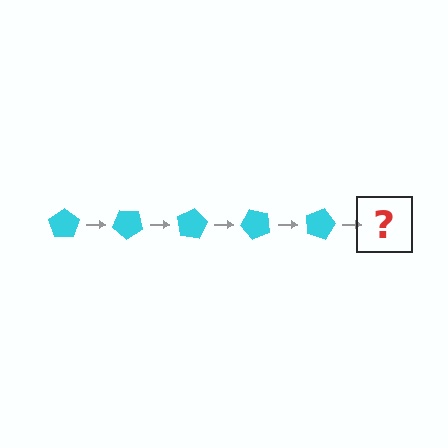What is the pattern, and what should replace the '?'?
The pattern is that the pentagon rotates 40 degrees each step. The '?' should be a cyan pentagon rotated 200 degrees.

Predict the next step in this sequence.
The next step is a cyan pentagon rotated 200 degrees.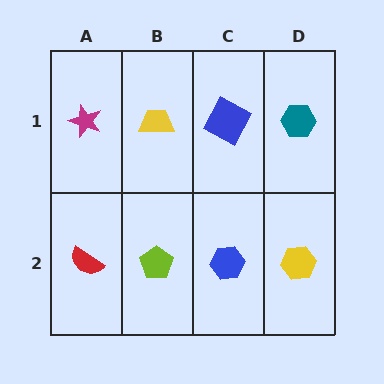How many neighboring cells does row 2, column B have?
3.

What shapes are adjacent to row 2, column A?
A magenta star (row 1, column A), a lime pentagon (row 2, column B).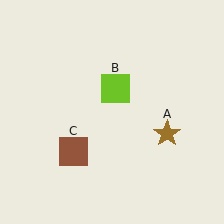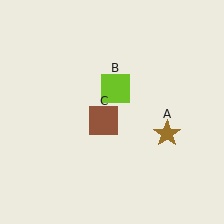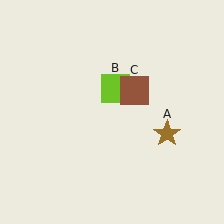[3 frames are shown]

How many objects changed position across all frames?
1 object changed position: brown square (object C).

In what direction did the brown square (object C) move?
The brown square (object C) moved up and to the right.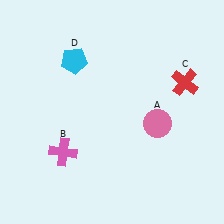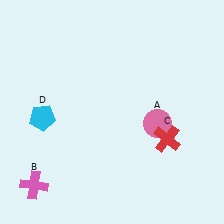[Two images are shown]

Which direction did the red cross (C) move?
The red cross (C) moved down.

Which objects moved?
The objects that moved are: the pink cross (B), the red cross (C), the cyan pentagon (D).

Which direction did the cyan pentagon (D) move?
The cyan pentagon (D) moved down.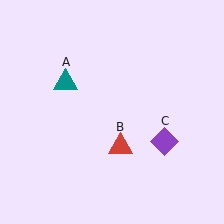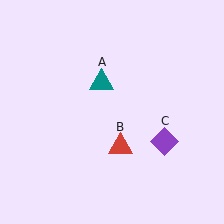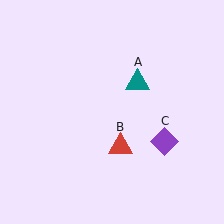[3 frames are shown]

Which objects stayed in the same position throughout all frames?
Red triangle (object B) and purple diamond (object C) remained stationary.